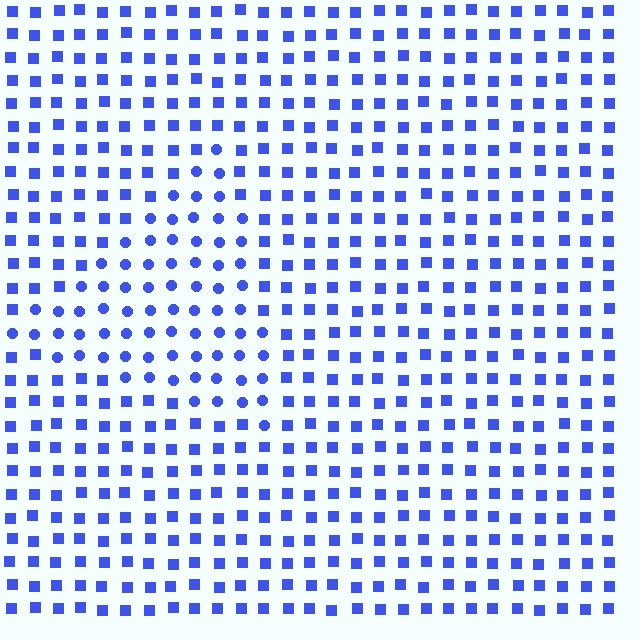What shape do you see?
I see a triangle.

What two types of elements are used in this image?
The image uses circles inside the triangle region and squares outside it.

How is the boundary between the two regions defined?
The boundary is defined by a change in element shape: circles inside vs. squares outside. All elements share the same color and spacing.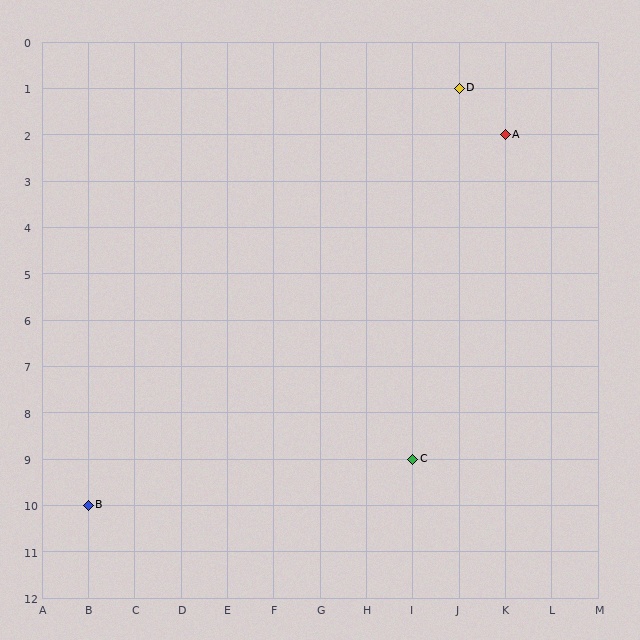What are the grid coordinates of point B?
Point B is at grid coordinates (B, 10).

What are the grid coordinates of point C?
Point C is at grid coordinates (I, 9).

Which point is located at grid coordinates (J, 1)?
Point D is at (J, 1).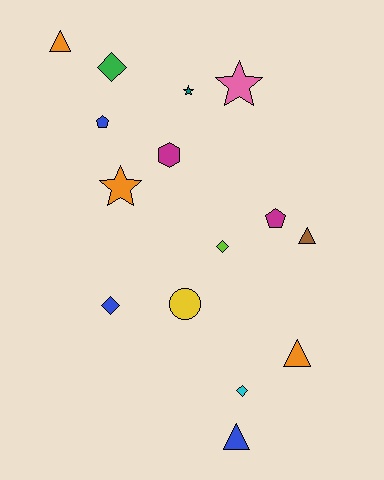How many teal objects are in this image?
There is 1 teal object.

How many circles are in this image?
There is 1 circle.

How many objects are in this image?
There are 15 objects.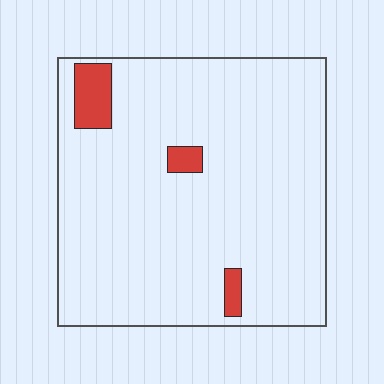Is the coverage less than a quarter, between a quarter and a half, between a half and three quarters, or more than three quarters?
Less than a quarter.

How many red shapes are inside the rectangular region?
3.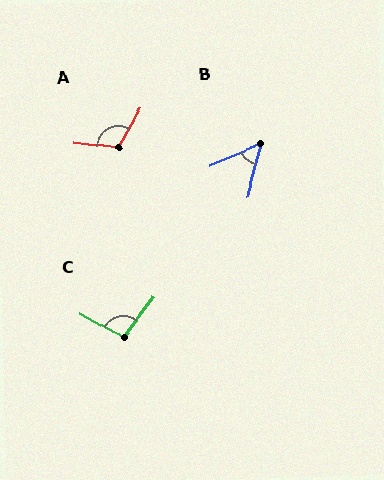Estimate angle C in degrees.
Approximately 98 degrees.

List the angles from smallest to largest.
B (52°), C (98°), A (114°).